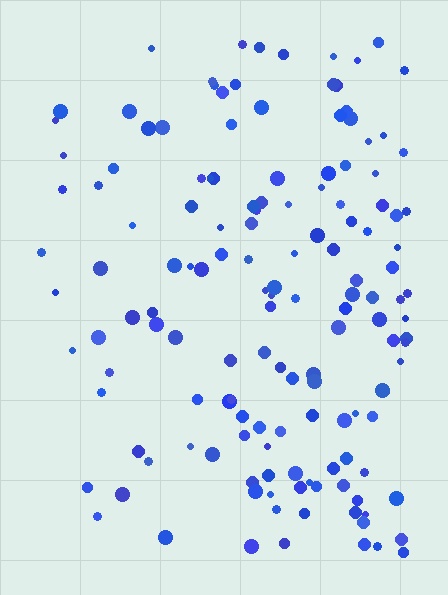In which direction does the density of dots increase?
From left to right, with the right side densest.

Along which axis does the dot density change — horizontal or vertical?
Horizontal.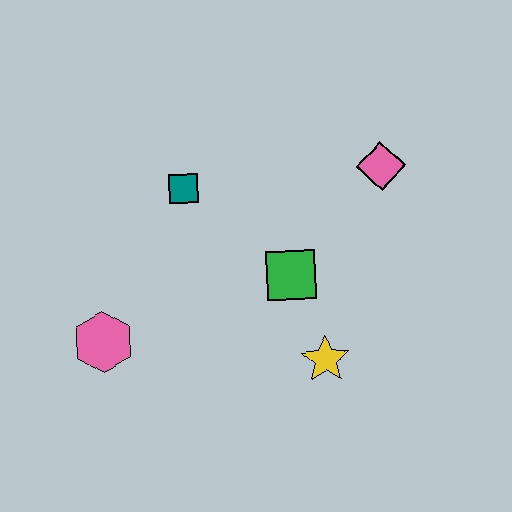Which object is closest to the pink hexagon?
The teal square is closest to the pink hexagon.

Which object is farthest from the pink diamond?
The pink hexagon is farthest from the pink diamond.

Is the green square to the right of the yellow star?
No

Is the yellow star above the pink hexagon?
No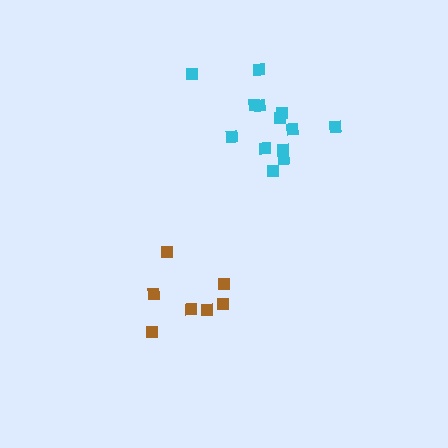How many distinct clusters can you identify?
There are 2 distinct clusters.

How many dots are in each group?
Group 1: 13 dots, Group 2: 7 dots (20 total).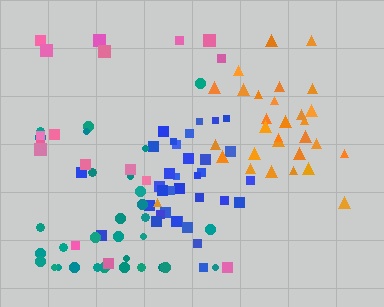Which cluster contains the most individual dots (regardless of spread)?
Blue (34).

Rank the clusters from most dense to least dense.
blue, orange, teal, pink.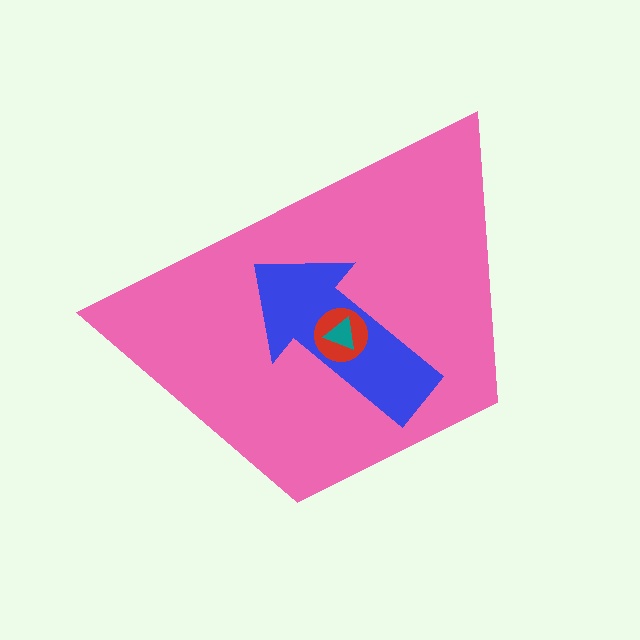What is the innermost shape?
The teal triangle.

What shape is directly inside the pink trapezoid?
The blue arrow.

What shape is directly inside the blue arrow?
The red circle.